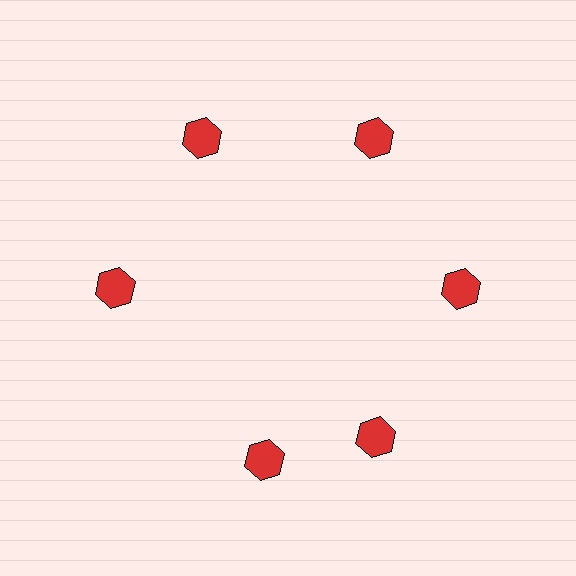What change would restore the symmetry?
The symmetry would be restored by rotating it back into even spacing with its neighbors so that all 6 hexagons sit at equal angles and equal distance from the center.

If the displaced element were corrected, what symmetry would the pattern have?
It would have 6-fold rotational symmetry — the pattern would map onto itself every 60 degrees.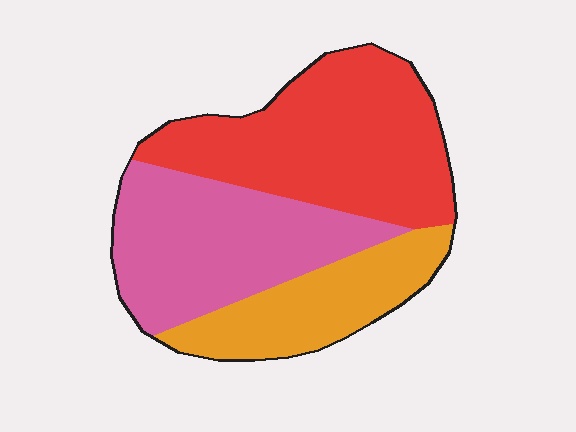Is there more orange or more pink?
Pink.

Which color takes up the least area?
Orange, at roughly 20%.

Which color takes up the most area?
Red, at roughly 40%.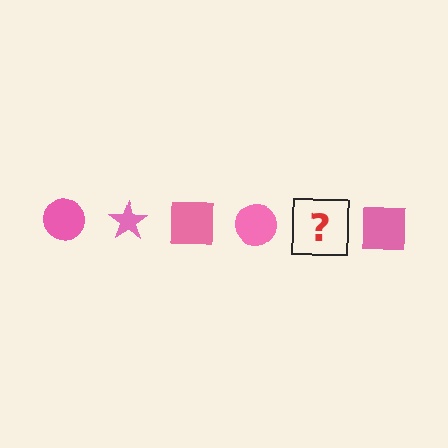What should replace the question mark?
The question mark should be replaced with a pink star.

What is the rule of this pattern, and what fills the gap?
The rule is that the pattern cycles through circle, star, square shapes in pink. The gap should be filled with a pink star.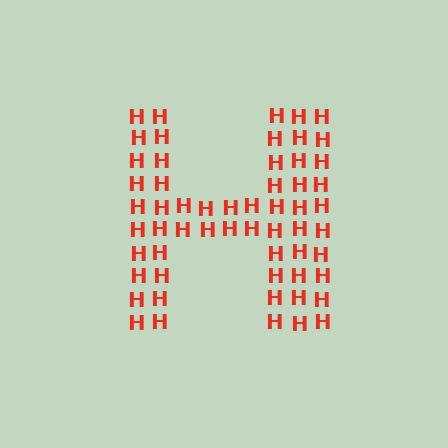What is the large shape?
The large shape is the letter H.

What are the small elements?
The small elements are letter H's.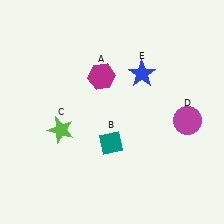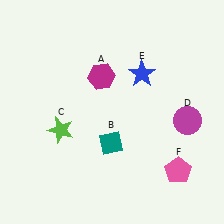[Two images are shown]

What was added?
A pink pentagon (F) was added in Image 2.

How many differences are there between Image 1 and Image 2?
There is 1 difference between the two images.